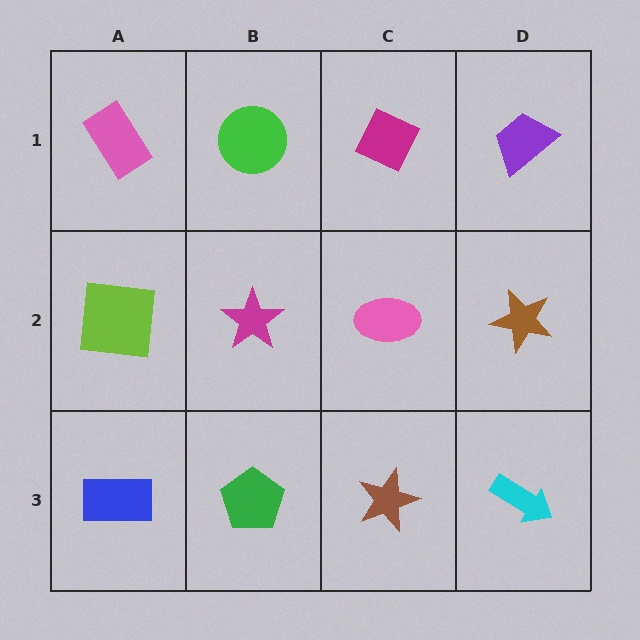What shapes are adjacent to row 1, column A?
A lime square (row 2, column A), a green circle (row 1, column B).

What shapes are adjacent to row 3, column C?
A pink ellipse (row 2, column C), a green pentagon (row 3, column B), a cyan arrow (row 3, column D).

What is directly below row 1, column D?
A brown star.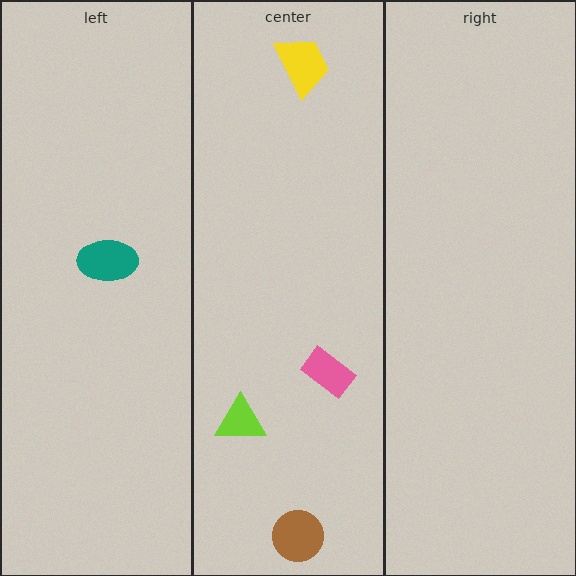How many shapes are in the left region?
1.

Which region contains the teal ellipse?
The left region.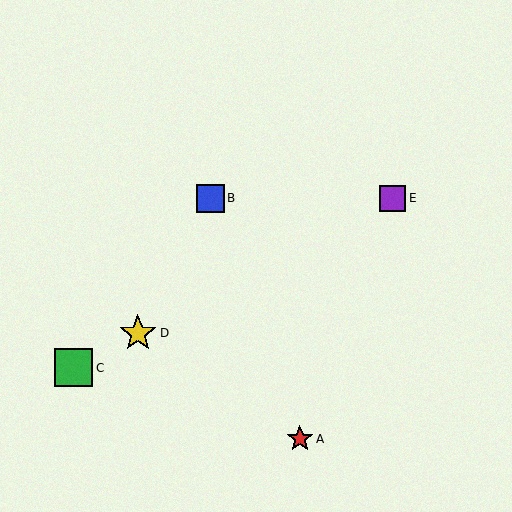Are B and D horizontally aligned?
No, B is at y≈198 and D is at y≈333.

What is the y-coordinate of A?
Object A is at y≈439.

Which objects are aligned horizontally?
Objects B, E are aligned horizontally.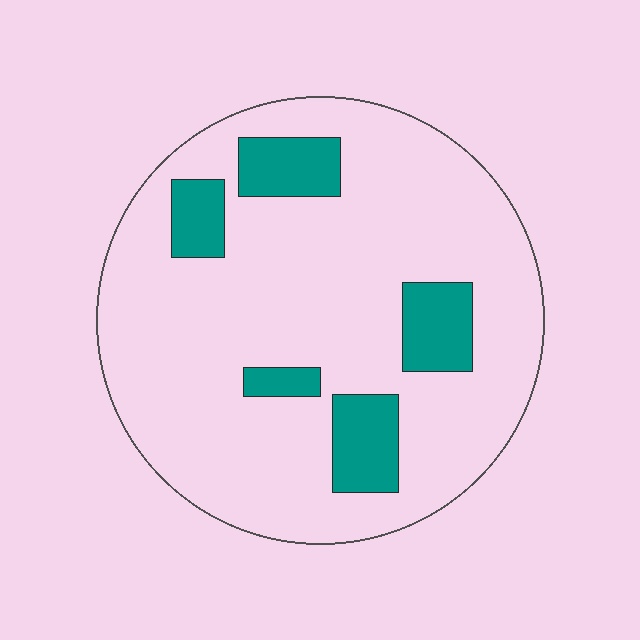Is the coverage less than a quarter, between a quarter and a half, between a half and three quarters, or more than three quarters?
Less than a quarter.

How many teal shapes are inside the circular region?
5.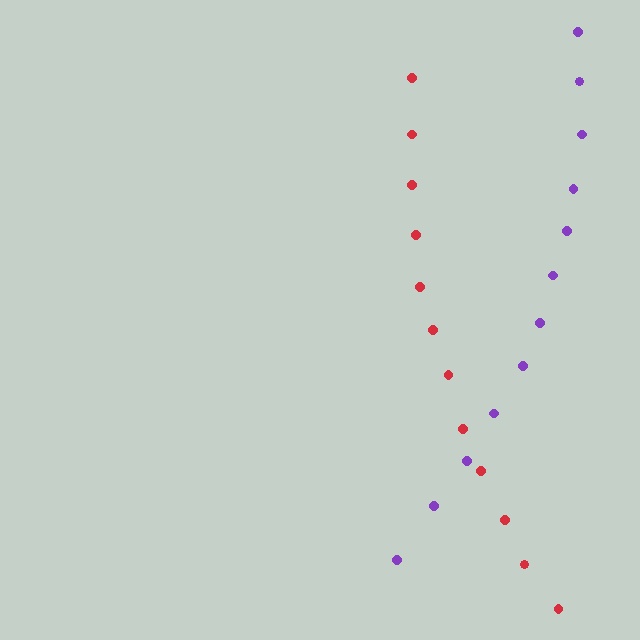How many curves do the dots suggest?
There are 2 distinct paths.